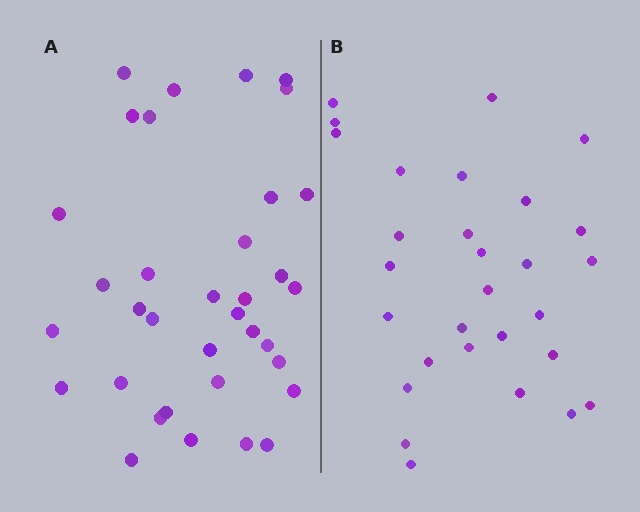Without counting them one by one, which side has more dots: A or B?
Region A (the left region) has more dots.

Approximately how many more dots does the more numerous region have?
Region A has about 6 more dots than region B.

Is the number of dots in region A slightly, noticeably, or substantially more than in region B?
Region A has only slightly more — the two regions are fairly close. The ratio is roughly 1.2 to 1.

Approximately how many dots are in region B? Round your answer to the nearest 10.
About 30 dots. (The exact count is 29, which rounds to 30.)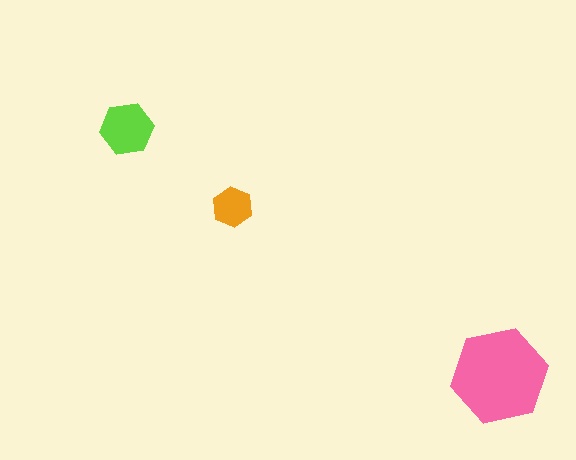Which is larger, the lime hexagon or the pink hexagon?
The pink one.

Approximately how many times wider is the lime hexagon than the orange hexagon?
About 1.5 times wider.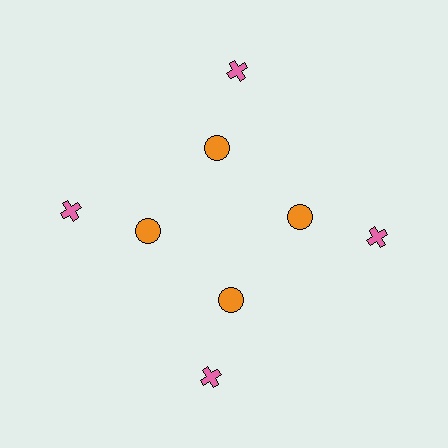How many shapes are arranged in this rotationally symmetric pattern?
There are 8 shapes, arranged in 4 groups of 2.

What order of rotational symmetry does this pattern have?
This pattern has 4-fold rotational symmetry.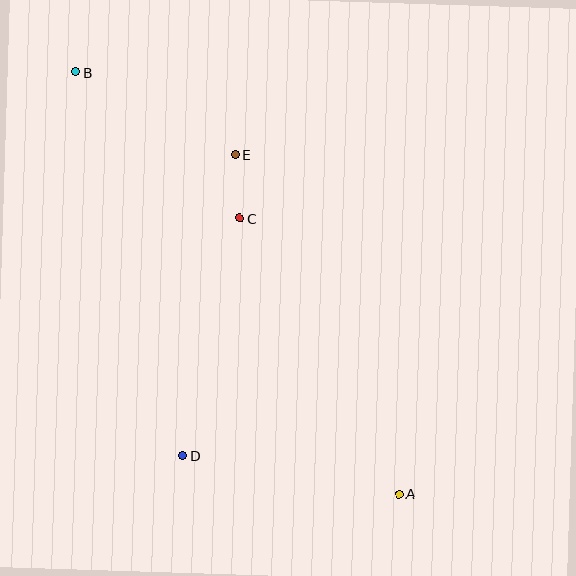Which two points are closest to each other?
Points C and E are closest to each other.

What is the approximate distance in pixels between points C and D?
The distance between C and D is approximately 244 pixels.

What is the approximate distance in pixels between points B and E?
The distance between B and E is approximately 180 pixels.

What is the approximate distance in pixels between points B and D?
The distance between B and D is approximately 398 pixels.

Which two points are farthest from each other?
Points A and B are farthest from each other.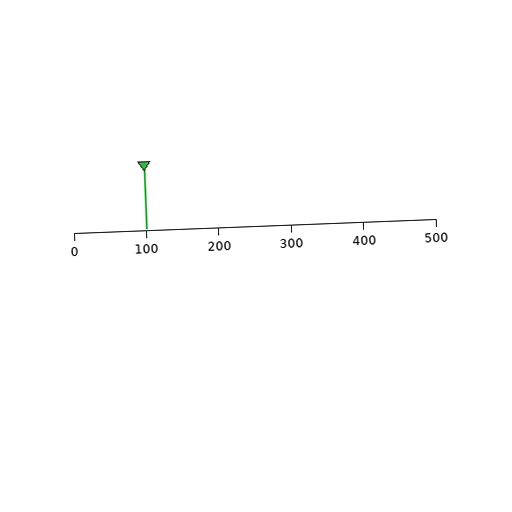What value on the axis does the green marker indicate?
The marker indicates approximately 100.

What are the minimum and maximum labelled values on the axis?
The axis runs from 0 to 500.